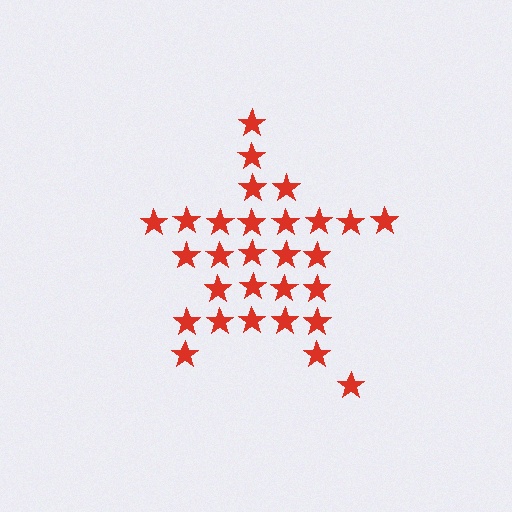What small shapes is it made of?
It is made of small stars.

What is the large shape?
The large shape is a star.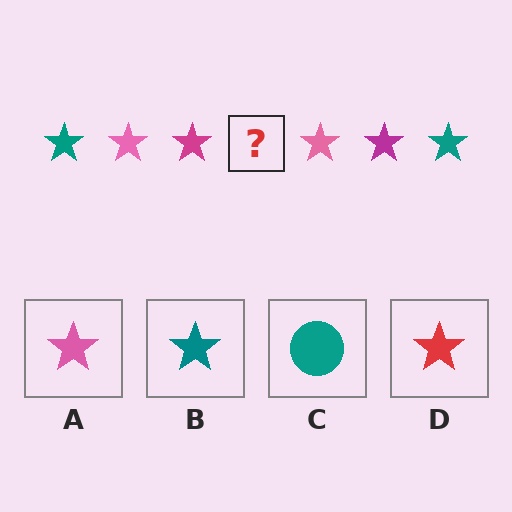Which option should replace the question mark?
Option B.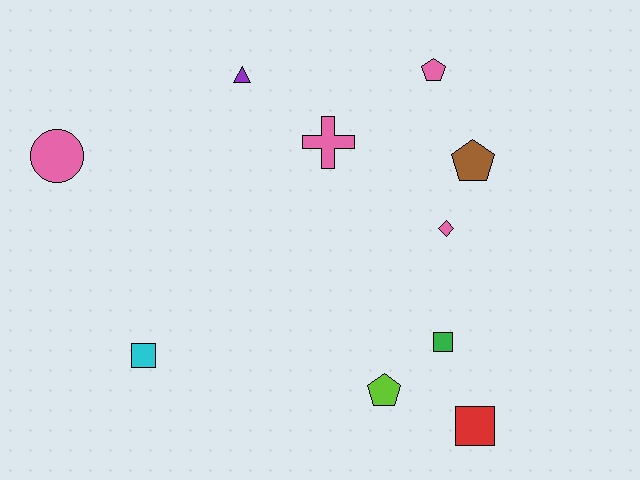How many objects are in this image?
There are 10 objects.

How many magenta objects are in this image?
There are no magenta objects.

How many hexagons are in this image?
There are no hexagons.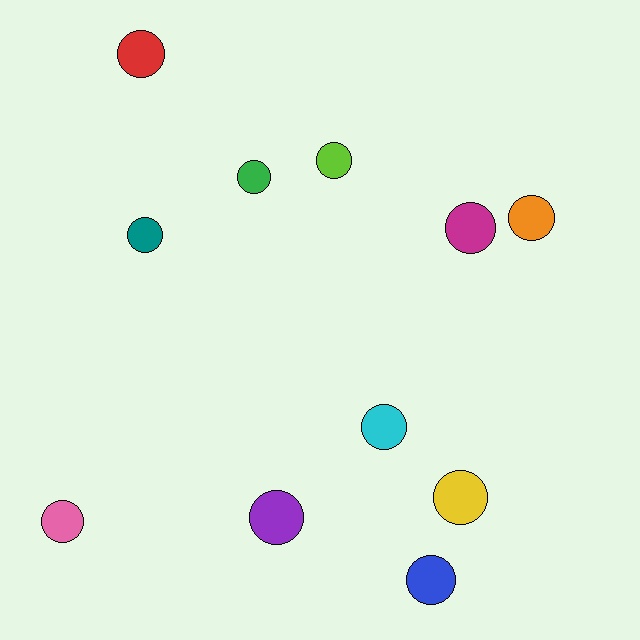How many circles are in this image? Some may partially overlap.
There are 11 circles.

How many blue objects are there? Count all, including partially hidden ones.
There is 1 blue object.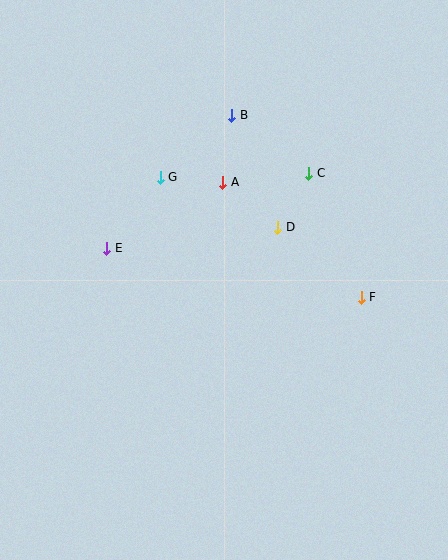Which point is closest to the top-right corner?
Point C is closest to the top-right corner.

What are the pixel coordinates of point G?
Point G is at (160, 177).